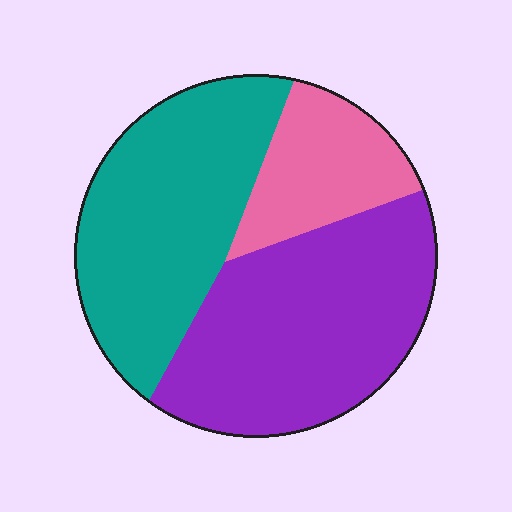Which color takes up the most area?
Purple, at roughly 45%.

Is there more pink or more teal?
Teal.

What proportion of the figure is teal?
Teal covers around 40% of the figure.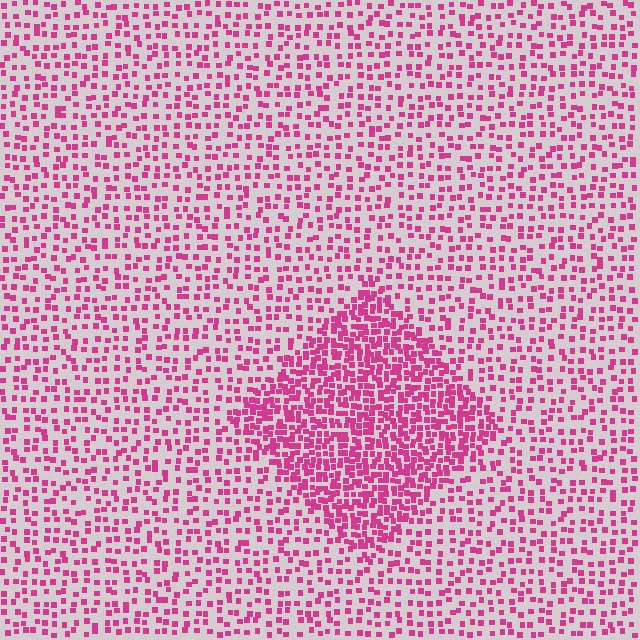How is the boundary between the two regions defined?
The boundary is defined by a change in element density (approximately 2.3x ratio). All elements are the same color, size, and shape.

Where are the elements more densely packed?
The elements are more densely packed inside the diamond boundary.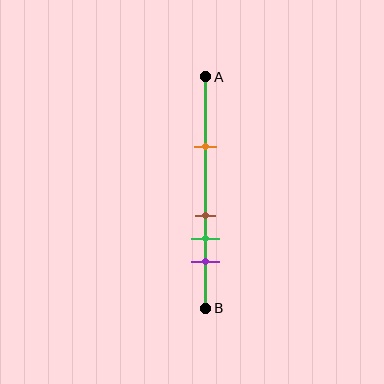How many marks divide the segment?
There are 4 marks dividing the segment.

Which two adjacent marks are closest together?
The brown and green marks are the closest adjacent pair.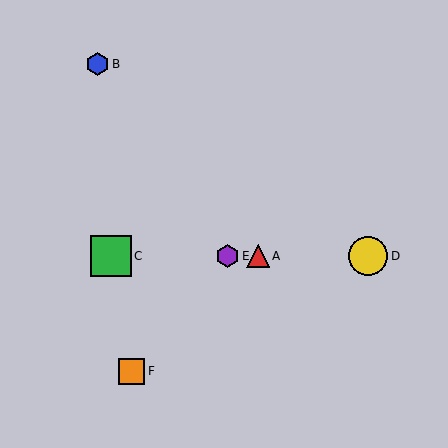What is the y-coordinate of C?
Object C is at y≈256.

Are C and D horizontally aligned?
Yes, both are at y≈256.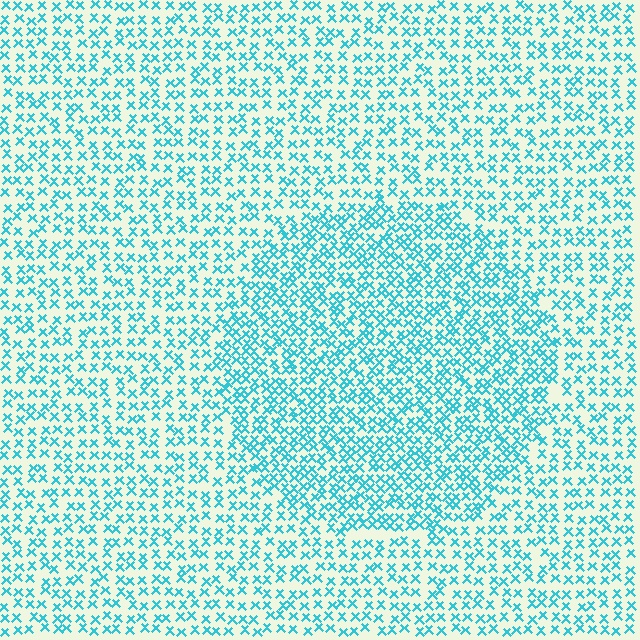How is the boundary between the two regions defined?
The boundary is defined by a change in element density (approximately 1.7x ratio). All elements are the same color, size, and shape.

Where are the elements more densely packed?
The elements are more densely packed inside the circle boundary.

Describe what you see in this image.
The image contains small cyan elements arranged at two different densities. A circle-shaped region is visible where the elements are more densely packed than the surrounding area.